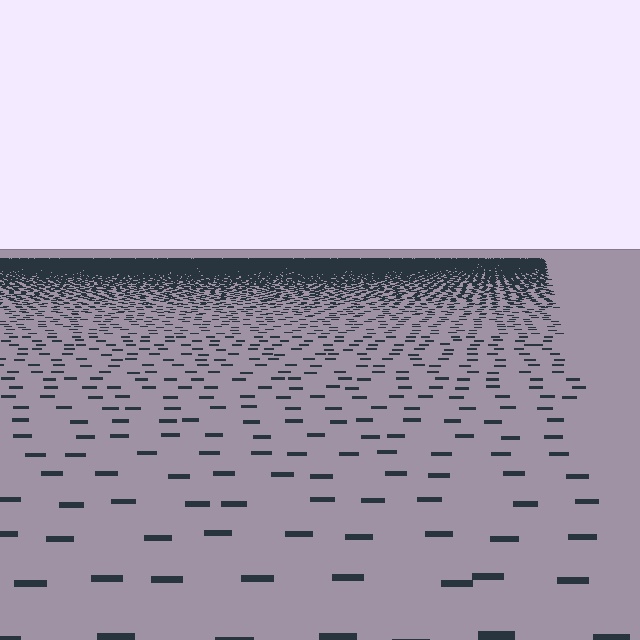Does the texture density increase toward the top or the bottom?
Density increases toward the top.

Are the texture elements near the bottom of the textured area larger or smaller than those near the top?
Larger. Near the bottom, elements are closer to the viewer and appear at a bigger on-screen size.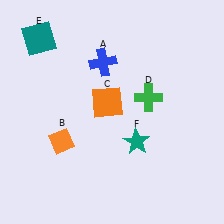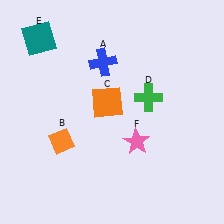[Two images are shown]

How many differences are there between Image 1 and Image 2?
There is 1 difference between the two images.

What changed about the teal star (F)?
In Image 1, F is teal. In Image 2, it changed to pink.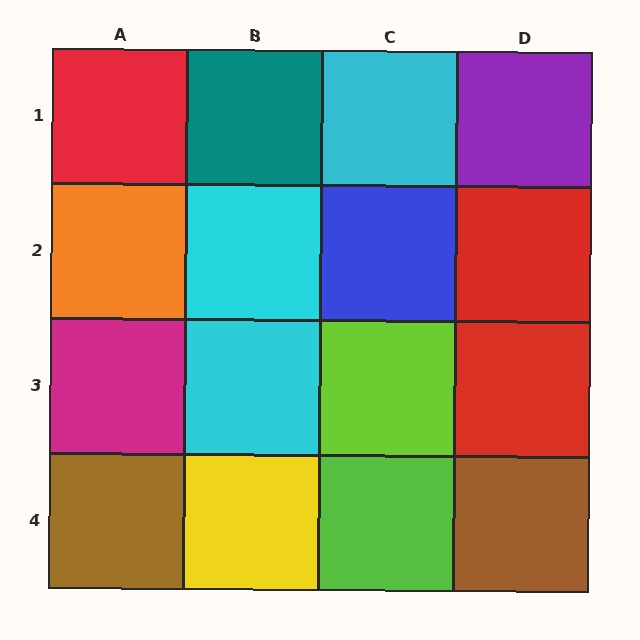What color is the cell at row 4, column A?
Brown.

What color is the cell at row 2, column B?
Cyan.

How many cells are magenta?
1 cell is magenta.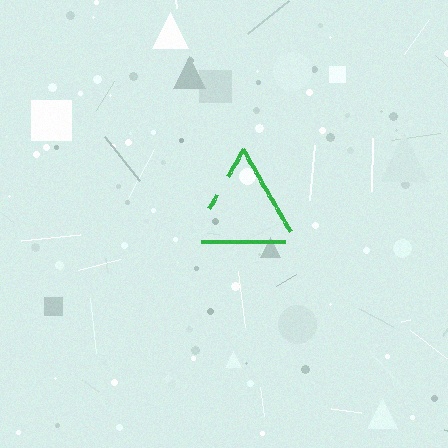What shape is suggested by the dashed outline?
The dashed outline suggests a triangle.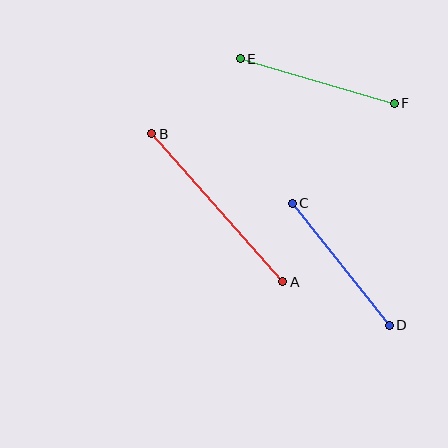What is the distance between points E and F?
The distance is approximately 160 pixels.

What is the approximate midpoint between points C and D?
The midpoint is at approximately (341, 264) pixels.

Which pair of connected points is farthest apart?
Points A and B are farthest apart.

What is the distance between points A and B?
The distance is approximately 198 pixels.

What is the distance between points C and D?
The distance is approximately 156 pixels.